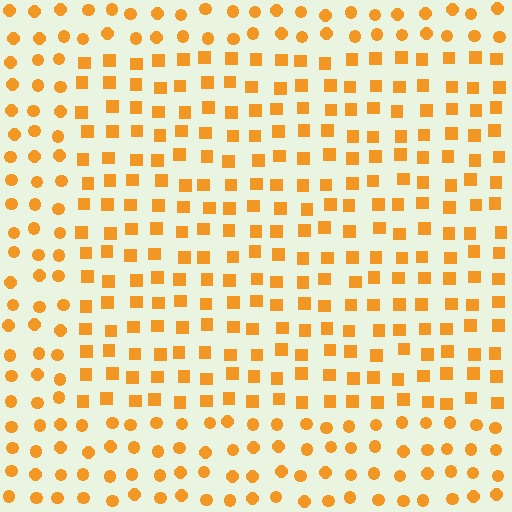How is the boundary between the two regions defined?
The boundary is defined by a change in element shape: squares inside vs. circles outside. All elements share the same color and spacing.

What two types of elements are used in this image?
The image uses squares inside the rectangle region and circles outside it.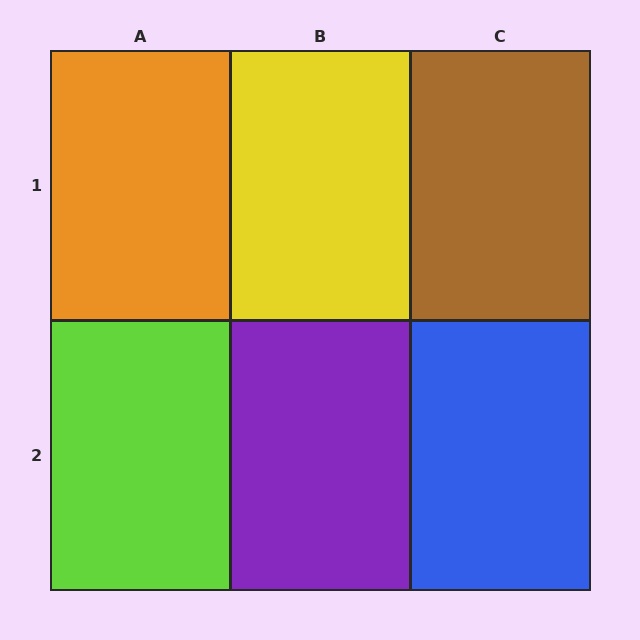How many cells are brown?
1 cell is brown.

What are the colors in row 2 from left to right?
Lime, purple, blue.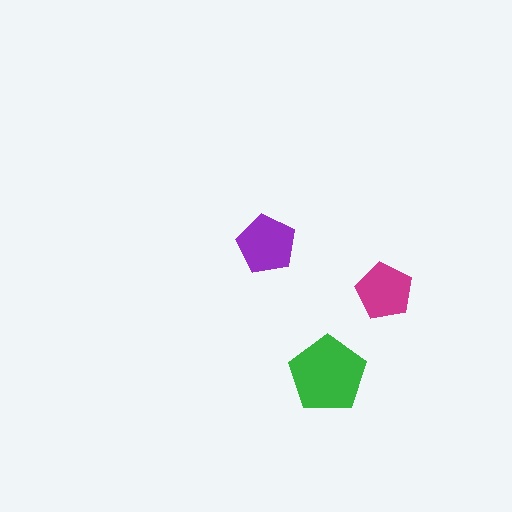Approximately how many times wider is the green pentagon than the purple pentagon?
About 1.5 times wider.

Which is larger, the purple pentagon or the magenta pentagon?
The purple one.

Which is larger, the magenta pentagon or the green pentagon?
The green one.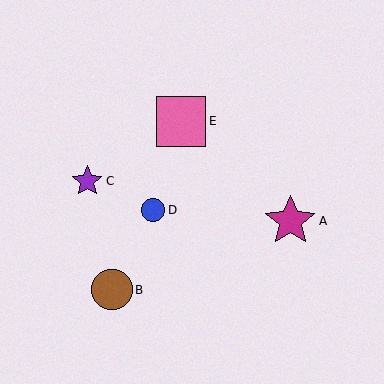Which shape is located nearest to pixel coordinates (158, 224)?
The blue circle (labeled D) at (153, 210) is nearest to that location.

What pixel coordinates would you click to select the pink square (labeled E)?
Click at (181, 121) to select the pink square E.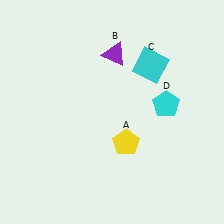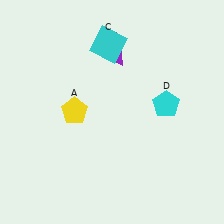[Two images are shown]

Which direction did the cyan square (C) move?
The cyan square (C) moved left.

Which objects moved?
The objects that moved are: the yellow pentagon (A), the cyan square (C).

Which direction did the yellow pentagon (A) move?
The yellow pentagon (A) moved left.